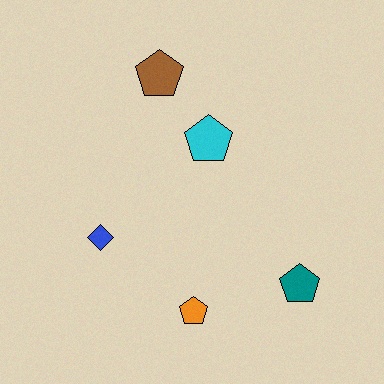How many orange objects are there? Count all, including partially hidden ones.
There is 1 orange object.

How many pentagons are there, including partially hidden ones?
There are 4 pentagons.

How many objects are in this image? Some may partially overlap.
There are 5 objects.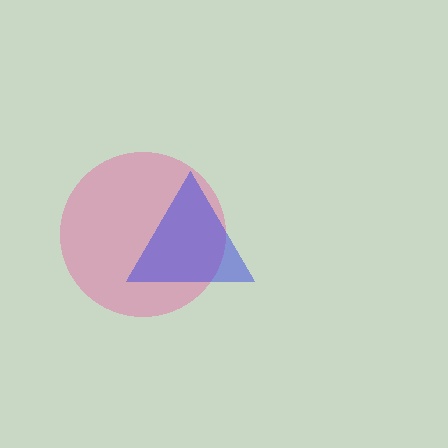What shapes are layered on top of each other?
The layered shapes are: a pink circle, a blue triangle.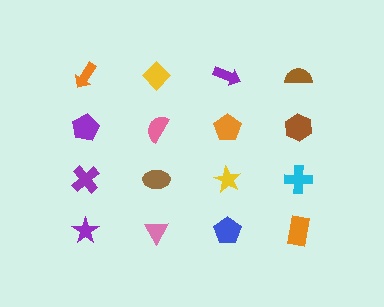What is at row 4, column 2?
A pink triangle.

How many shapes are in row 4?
4 shapes.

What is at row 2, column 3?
An orange pentagon.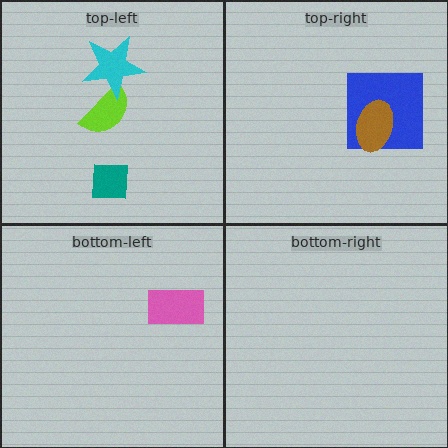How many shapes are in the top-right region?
2.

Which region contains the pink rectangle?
The bottom-left region.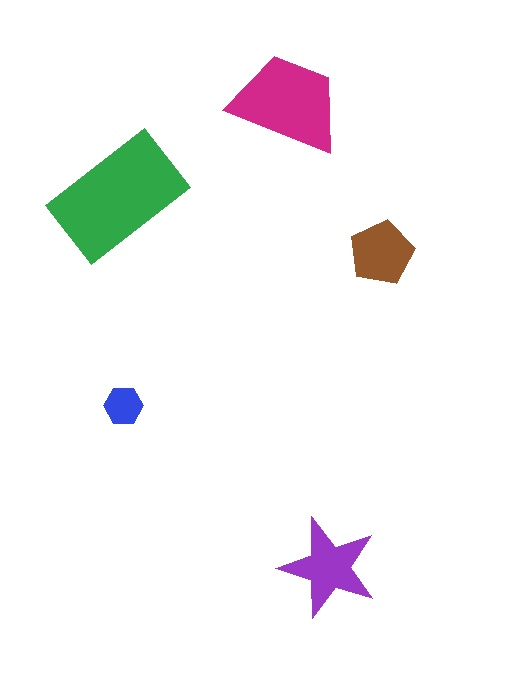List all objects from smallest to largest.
The blue hexagon, the brown pentagon, the purple star, the magenta trapezoid, the green rectangle.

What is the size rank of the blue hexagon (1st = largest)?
5th.